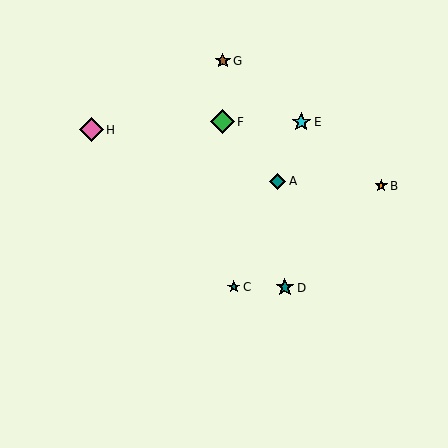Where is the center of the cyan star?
The center of the cyan star is at (301, 122).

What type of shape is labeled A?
Shape A is a teal diamond.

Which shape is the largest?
The pink diamond (labeled H) is the largest.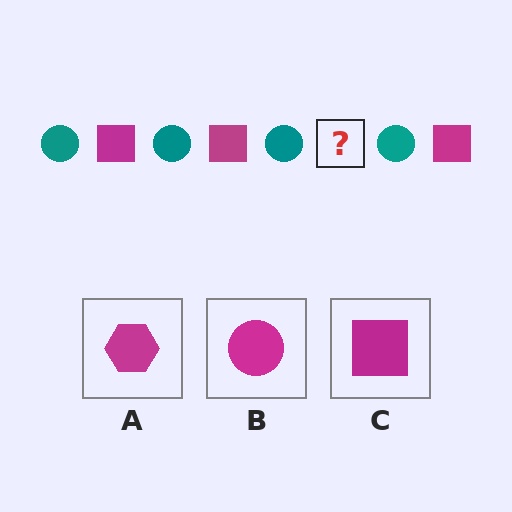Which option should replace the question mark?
Option C.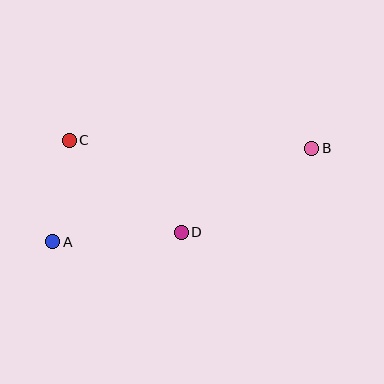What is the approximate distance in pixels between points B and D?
The distance between B and D is approximately 155 pixels.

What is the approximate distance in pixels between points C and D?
The distance between C and D is approximately 145 pixels.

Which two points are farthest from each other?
Points A and B are farthest from each other.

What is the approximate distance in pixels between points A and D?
The distance between A and D is approximately 129 pixels.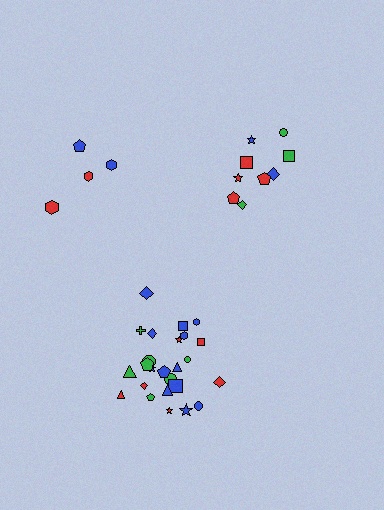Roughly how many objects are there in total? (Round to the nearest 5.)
Roughly 40 objects in total.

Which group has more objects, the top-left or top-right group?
The top-right group.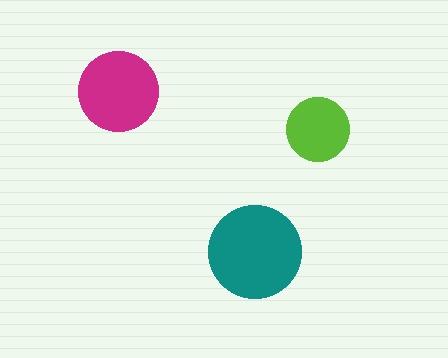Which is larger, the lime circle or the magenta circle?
The magenta one.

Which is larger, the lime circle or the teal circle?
The teal one.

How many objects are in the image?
There are 3 objects in the image.